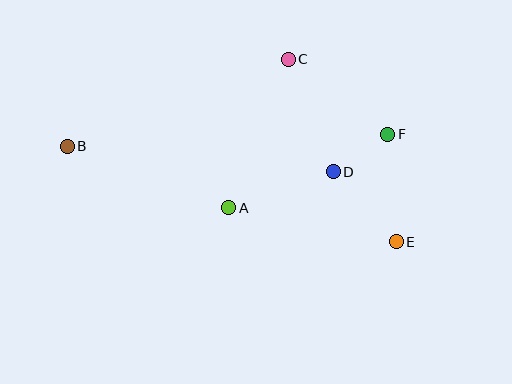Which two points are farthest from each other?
Points B and E are farthest from each other.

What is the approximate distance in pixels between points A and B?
The distance between A and B is approximately 173 pixels.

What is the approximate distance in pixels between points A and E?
The distance between A and E is approximately 171 pixels.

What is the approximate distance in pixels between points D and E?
The distance between D and E is approximately 94 pixels.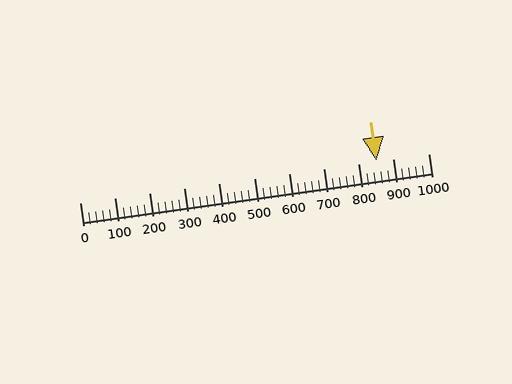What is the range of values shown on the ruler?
The ruler shows values from 0 to 1000.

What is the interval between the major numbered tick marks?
The major tick marks are spaced 100 units apart.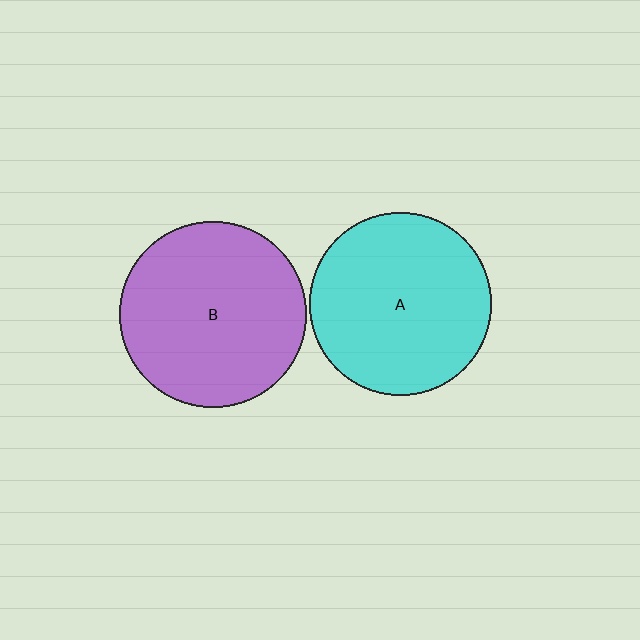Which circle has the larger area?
Circle B (purple).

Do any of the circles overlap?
No, none of the circles overlap.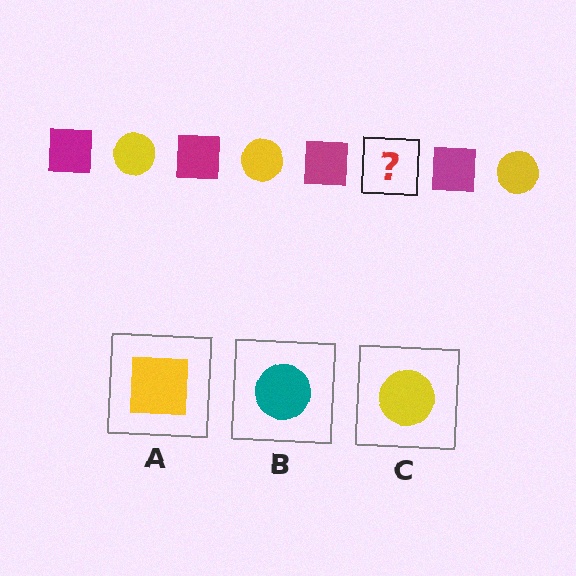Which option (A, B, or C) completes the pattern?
C.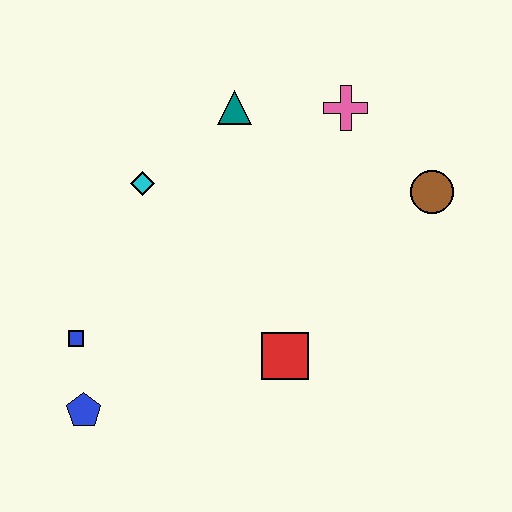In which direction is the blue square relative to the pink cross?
The blue square is to the left of the pink cross.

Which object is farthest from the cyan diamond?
The brown circle is farthest from the cyan diamond.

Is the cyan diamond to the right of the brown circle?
No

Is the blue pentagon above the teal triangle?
No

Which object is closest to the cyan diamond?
The teal triangle is closest to the cyan diamond.